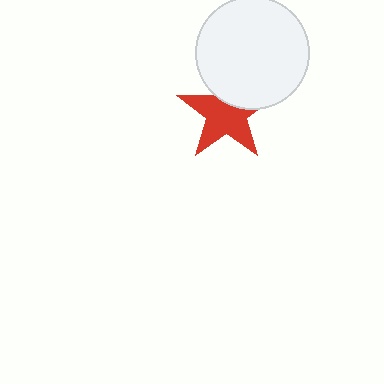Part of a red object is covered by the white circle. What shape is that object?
It is a star.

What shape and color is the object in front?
The object in front is a white circle.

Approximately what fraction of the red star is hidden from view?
Roughly 33% of the red star is hidden behind the white circle.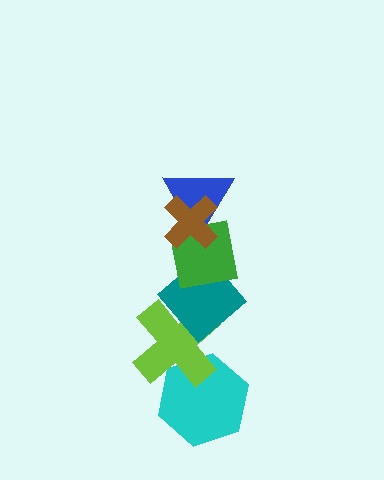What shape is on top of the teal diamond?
The green square is on top of the teal diamond.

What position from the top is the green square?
The green square is 3rd from the top.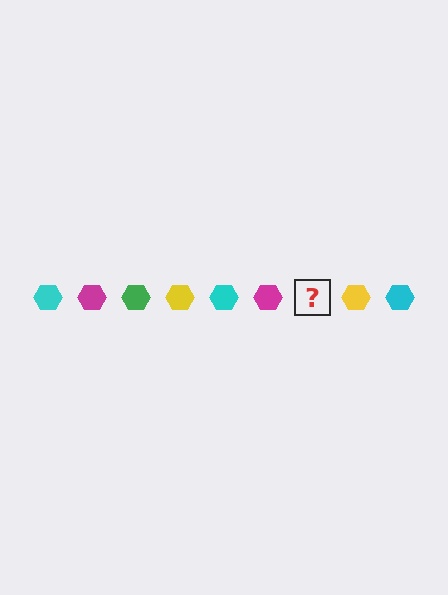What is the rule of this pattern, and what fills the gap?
The rule is that the pattern cycles through cyan, magenta, green, yellow hexagons. The gap should be filled with a green hexagon.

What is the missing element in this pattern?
The missing element is a green hexagon.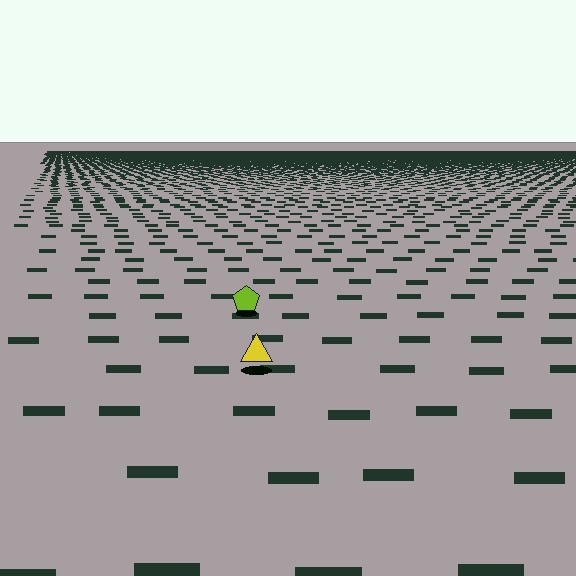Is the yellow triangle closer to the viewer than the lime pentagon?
Yes. The yellow triangle is closer — you can tell from the texture gradient: the ground texture is coarser near it.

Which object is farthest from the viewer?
The lime pentagon is farthest from the viewer. It appears smaller and the ground texture around it is denser.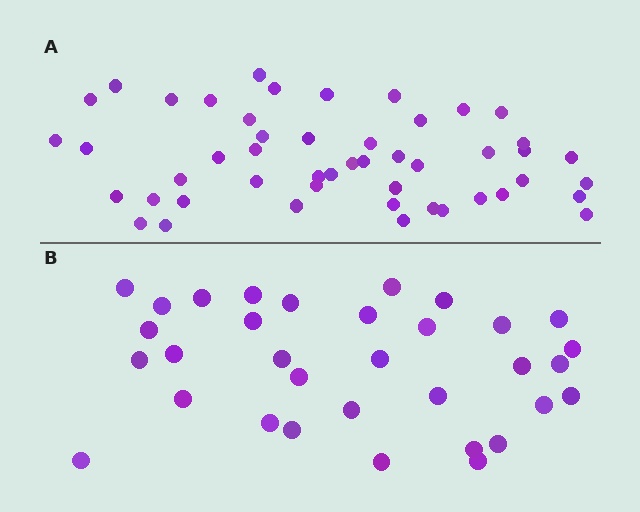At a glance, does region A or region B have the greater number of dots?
Region A (the top region) has more dots.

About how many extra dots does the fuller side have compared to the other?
Region A has approximately 15 more dots than region B.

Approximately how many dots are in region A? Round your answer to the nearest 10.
About 50 dots. (The exact count is 49, which rounds to 50.)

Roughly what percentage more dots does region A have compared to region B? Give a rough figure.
About 50% more.